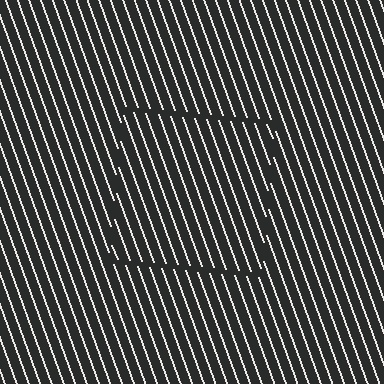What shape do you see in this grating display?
An illusory square. The interior of the shape contains the same grating, shifted by half a period — the contour is defined by the phase discontinuity where line-ends from the inner and outer gratings abut.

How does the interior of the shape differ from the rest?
The interior of the shape contains the same grating, shifted by half a period — the contour is defined by the phase discontinuity where line-ends from the inner and outer gratings abut.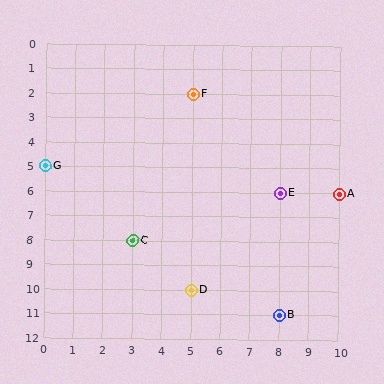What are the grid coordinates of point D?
Point D is at grid coordinates (5, 10).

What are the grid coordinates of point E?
Point E is at grid coordinates (8, 6).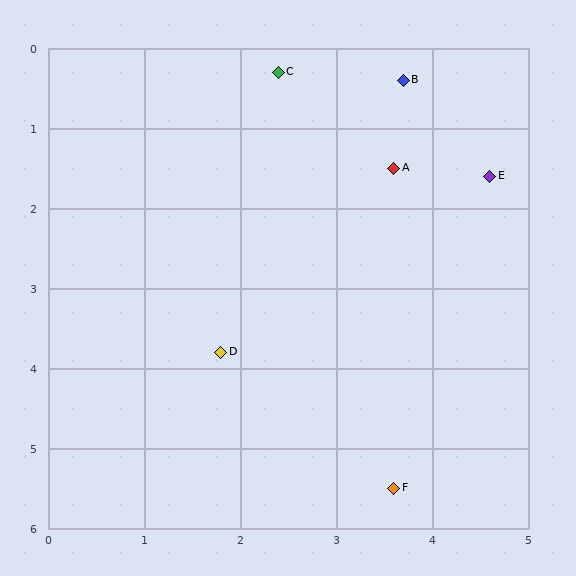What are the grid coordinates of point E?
Point E is at approximately (4.6, 1.6).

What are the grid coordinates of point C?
Point C is at approximately (2.4, 0.3).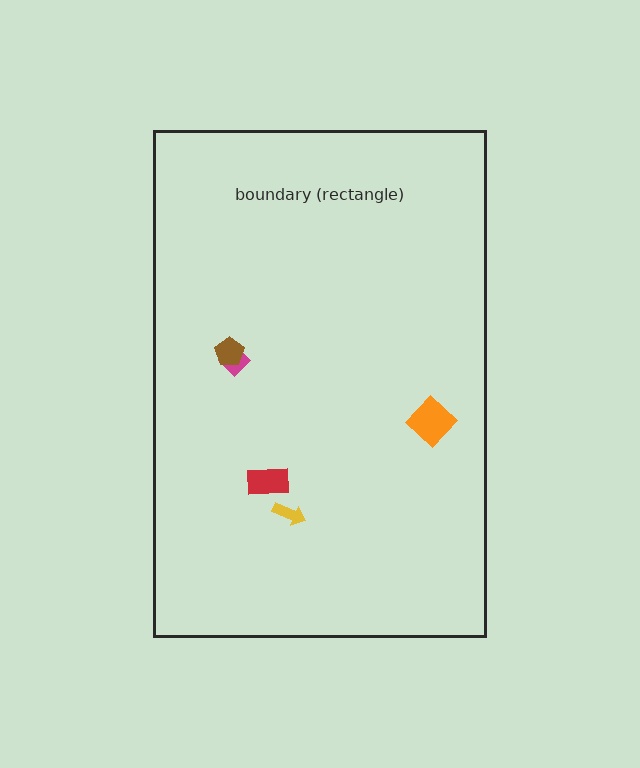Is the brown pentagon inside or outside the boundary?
Inside.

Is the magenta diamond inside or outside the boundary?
Inside.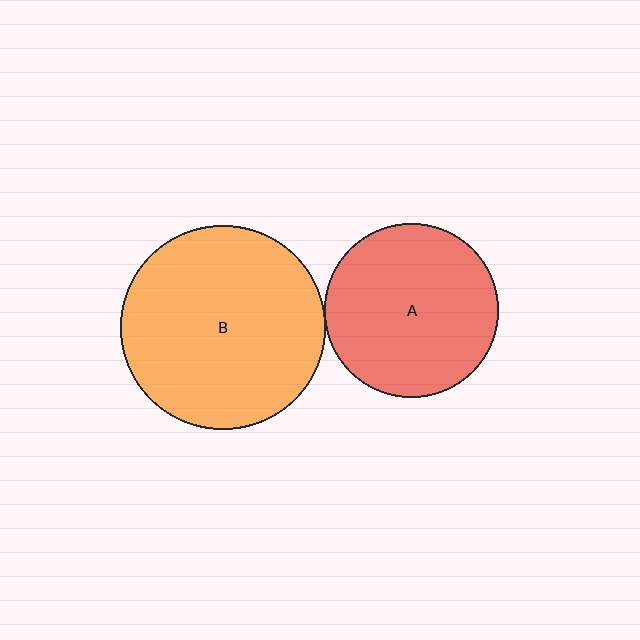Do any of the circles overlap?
No, none of the circles overlap.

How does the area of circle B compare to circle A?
Approximately 1.4 times.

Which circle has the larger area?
Circle B (orange).